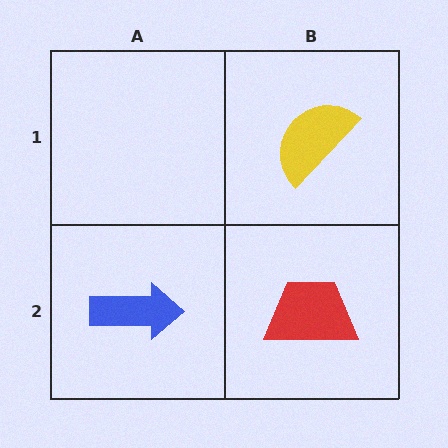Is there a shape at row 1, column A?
No, that cell is empty.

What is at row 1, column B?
A yellow semicircle.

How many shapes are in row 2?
2 shapes.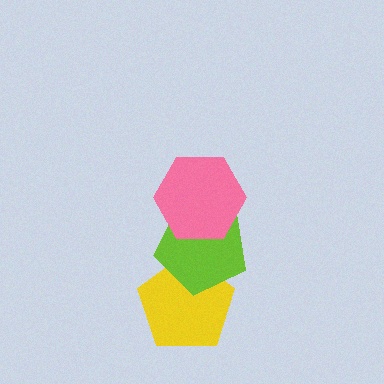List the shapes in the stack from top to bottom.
From top to bottom: the pink hexagon, the lime pentagon, the yellow pentagon.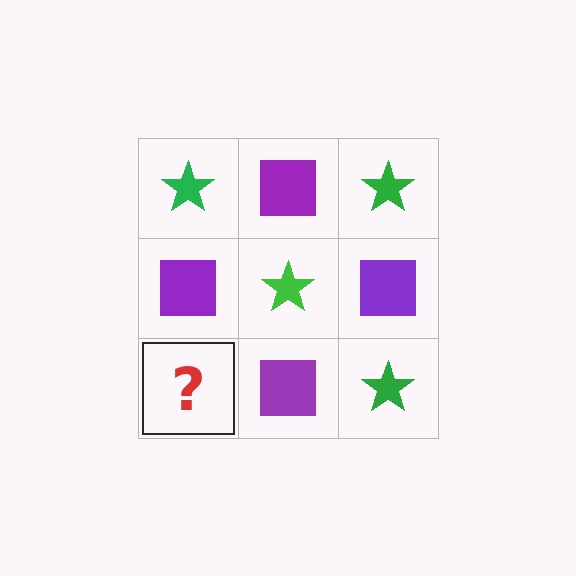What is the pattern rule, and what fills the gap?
The rule is that it alternates green star and purple square in a checkerboard pattern. The gap should be filled with a green star.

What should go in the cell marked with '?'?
The missing cell should contain a green star.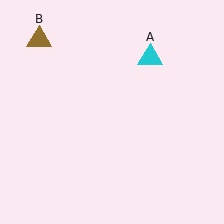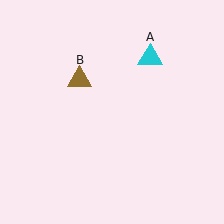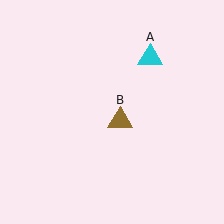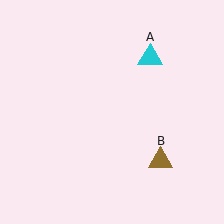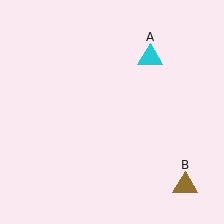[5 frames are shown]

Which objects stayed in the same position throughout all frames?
Cyan triangle (object A) remained stationary.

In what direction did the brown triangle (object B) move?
The brown triangle (object B) moved down and to the right.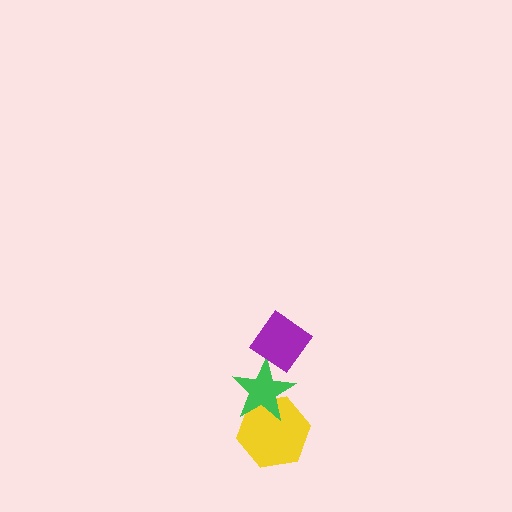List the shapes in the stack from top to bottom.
From top to bottom: the purple diamond, the green star, the yellow hexagon.